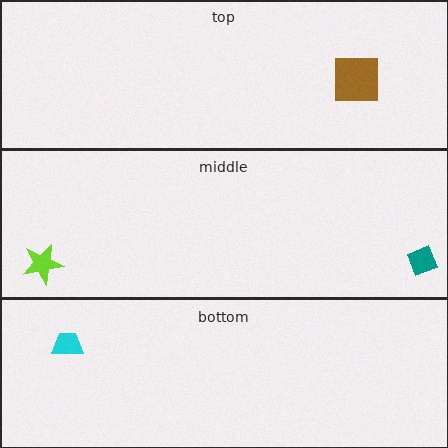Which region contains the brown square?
The top region.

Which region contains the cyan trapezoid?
The bottom region.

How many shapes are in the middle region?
2.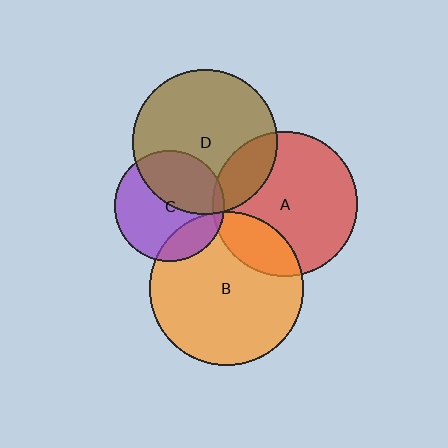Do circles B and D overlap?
Yes.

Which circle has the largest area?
Circle B (orange).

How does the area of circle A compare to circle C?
Approximately 1.7 times.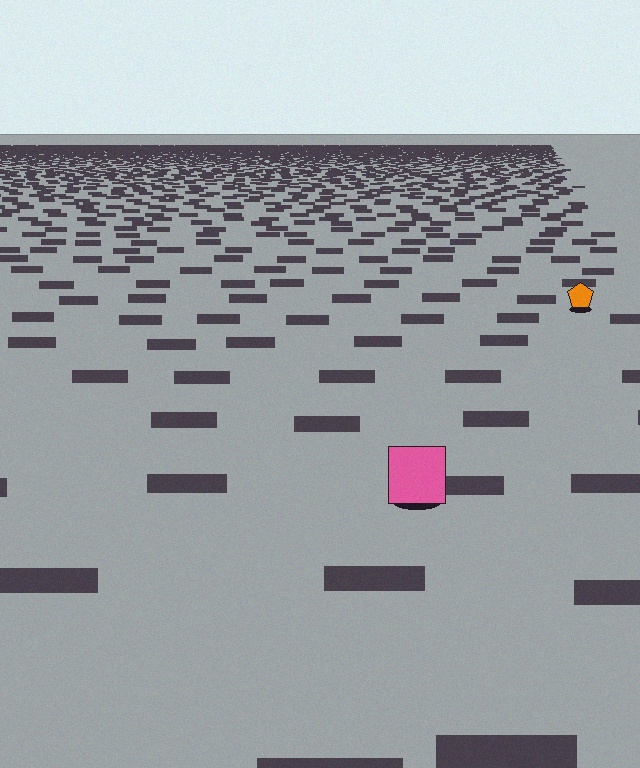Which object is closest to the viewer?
The pink square is closest. The texture marks near it are larger and more spread out.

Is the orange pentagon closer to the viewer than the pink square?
No. The pink square is closer — you can tell from the texture gradient: the ground texture is coarser near it.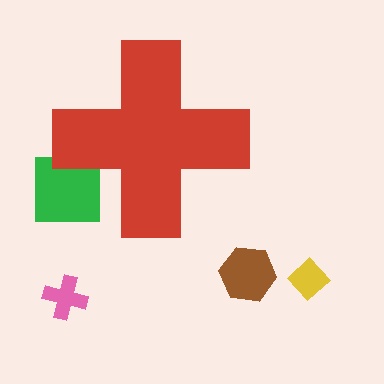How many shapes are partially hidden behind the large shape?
1 shape is partially hidden.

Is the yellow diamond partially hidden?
No, the yellow diamond is fully visible.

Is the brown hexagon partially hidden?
No, the brown hexagon is fully visible.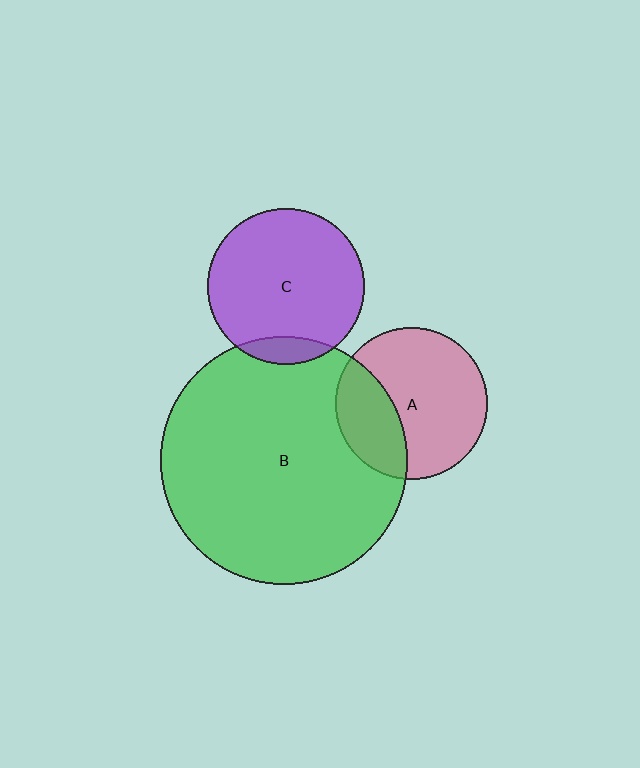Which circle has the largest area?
Circle B (green).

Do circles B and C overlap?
Yes.